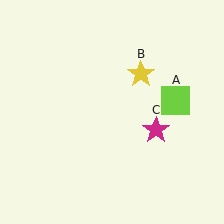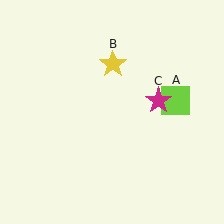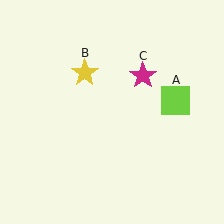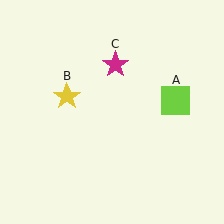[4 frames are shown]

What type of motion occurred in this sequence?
The yellow star (object B), magenta star (object C) rotated counterclockwise around the center of the scene.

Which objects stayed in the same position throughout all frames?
Lime square (object A) remained stationary.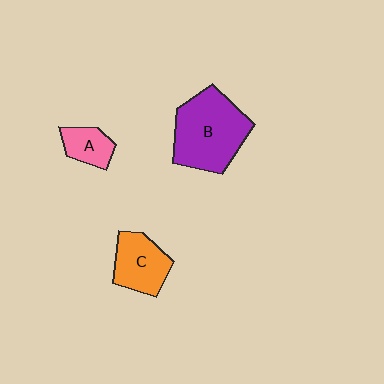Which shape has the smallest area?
Shape A (pink).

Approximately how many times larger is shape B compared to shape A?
Approximately 2.9 times.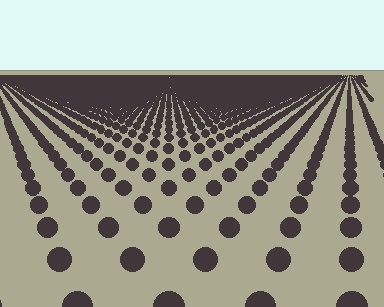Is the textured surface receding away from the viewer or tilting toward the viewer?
The surface is receding away from the viewer. Texture elements get smaller and denser toward the top.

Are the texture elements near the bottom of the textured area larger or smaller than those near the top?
Larger. Near the bottom, elements are closer to the viewer and appear at a bigger on-screen size.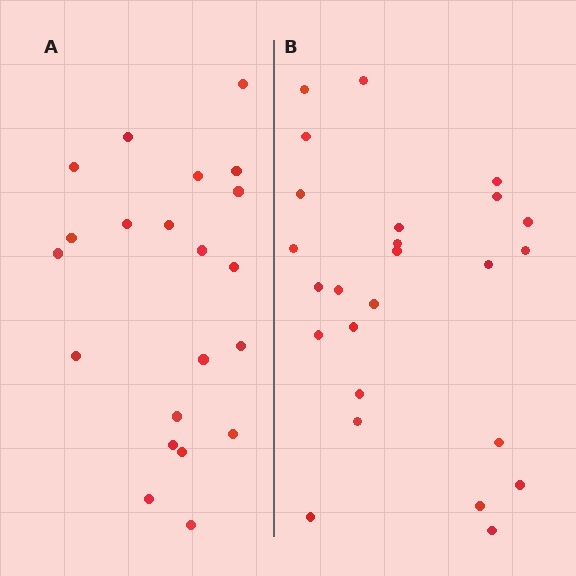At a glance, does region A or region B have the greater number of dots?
Region B (the right region) has more dots.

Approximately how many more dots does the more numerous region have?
Region B has about 4 more dots than region A.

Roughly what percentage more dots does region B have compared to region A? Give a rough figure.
About 20% more.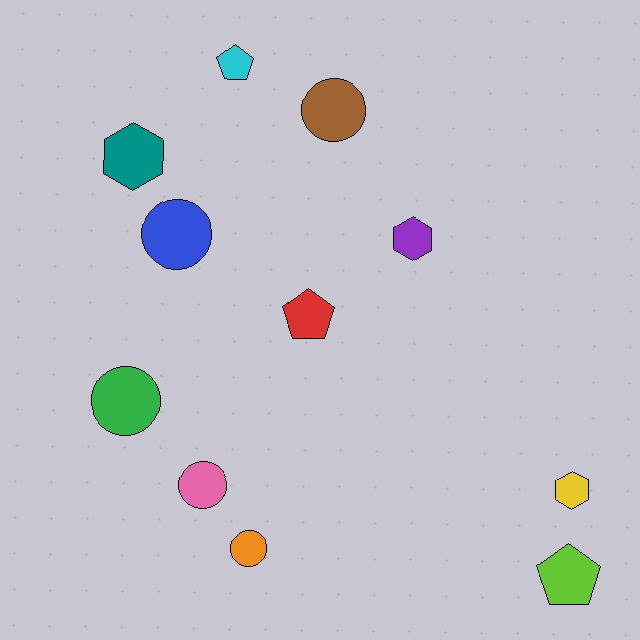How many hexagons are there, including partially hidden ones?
There are 3 hexagons.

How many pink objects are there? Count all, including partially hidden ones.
There is 1 pink object.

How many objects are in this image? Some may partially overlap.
There are 11 objects.